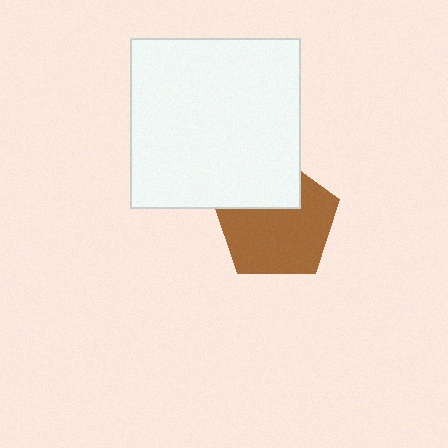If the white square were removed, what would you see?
You would see the complete brown pentagon.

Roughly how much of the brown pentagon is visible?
Most of it is visible (roughly 69%).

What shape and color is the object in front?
The object in front is a white square.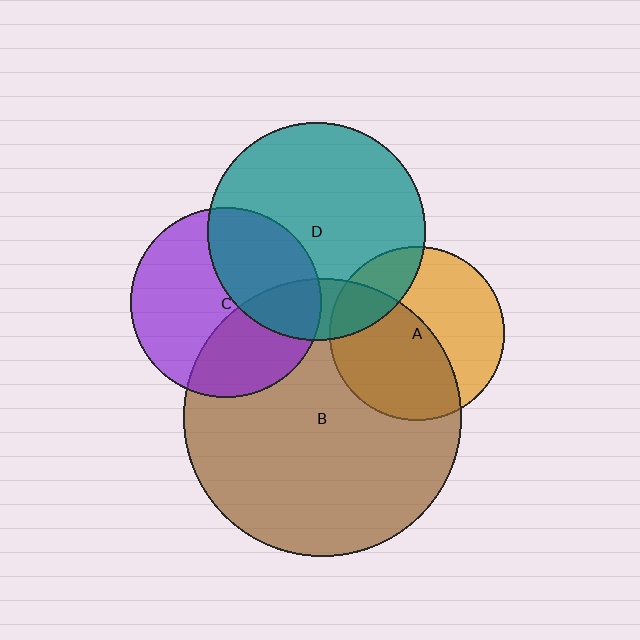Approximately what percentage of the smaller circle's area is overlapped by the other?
Approximately 20%.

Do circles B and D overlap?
Yes.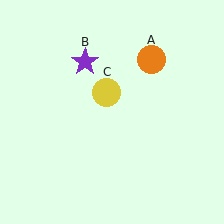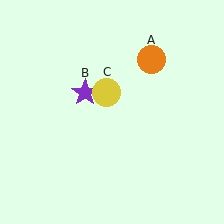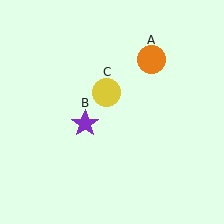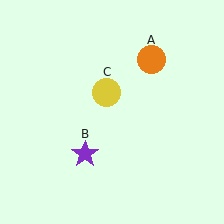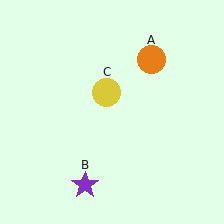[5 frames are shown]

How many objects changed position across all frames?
1 object changed position: purple star (object B).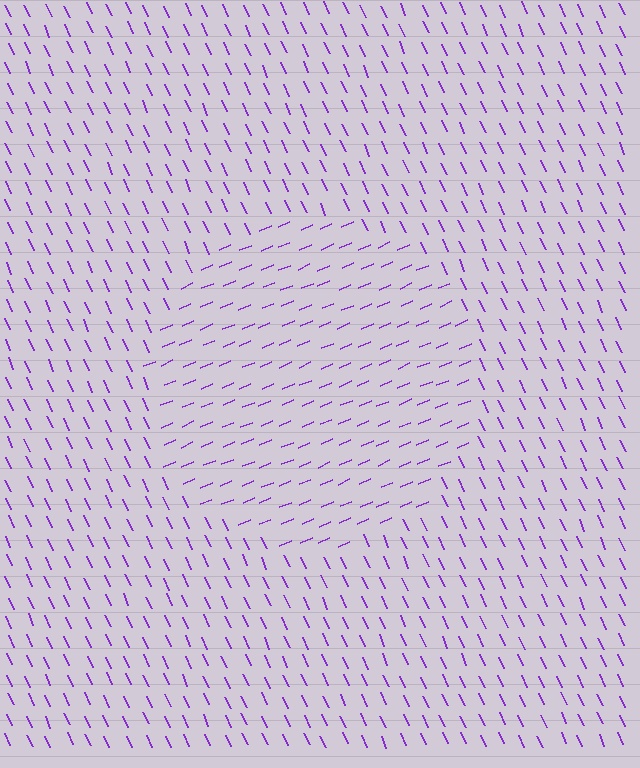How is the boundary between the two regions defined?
The boundary is defined purely by a change in line orientation (approximately 88 degrees difference). All lines are the same color and thickness.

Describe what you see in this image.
The image is filled with small purple line segments. A circle region in the image has lines oriented differently from the surrounding lines, creating a visible texture boundary.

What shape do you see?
I see a circle.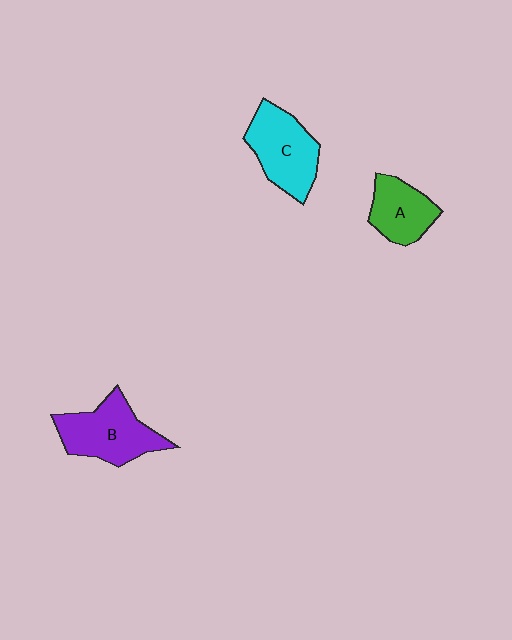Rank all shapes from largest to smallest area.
From largest to smallest: B (purple), C (cyan), A (green).